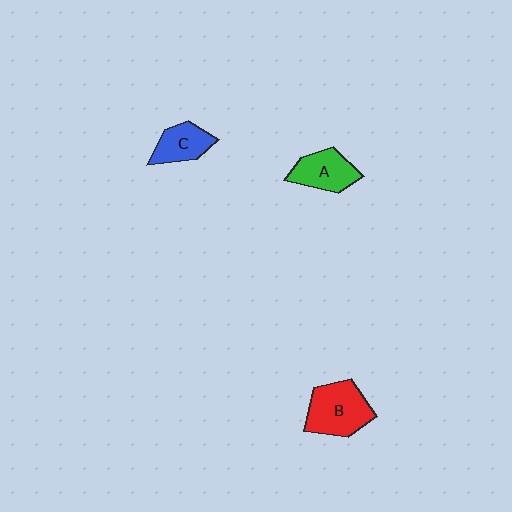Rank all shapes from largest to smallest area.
From largest to smallest: B (red), A (green), C (blue).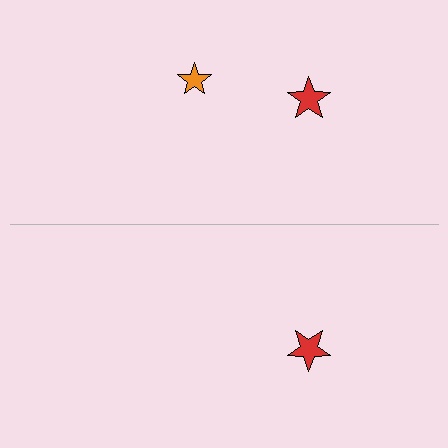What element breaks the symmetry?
A orange star is missing from the bottom side.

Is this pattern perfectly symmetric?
No, the pattern is not perfectly symmetric. A orange star is missing from the bottom side.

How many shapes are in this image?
There are 3 shapes in this image.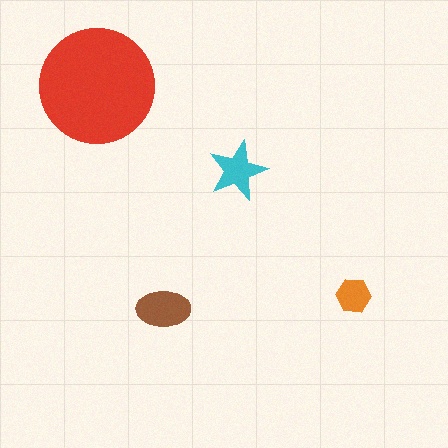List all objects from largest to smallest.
The red circle, the brown ellipse, the cyan star, the orange hexagon.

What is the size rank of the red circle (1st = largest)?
1st.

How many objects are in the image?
There are 4 objects in the image.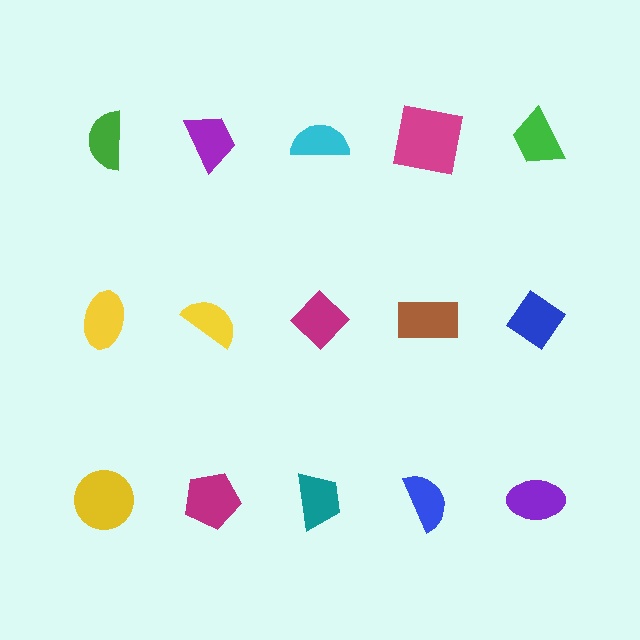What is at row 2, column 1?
A yellow ellipse.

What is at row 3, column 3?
A teal trapezoid.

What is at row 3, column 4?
A blue semicircle.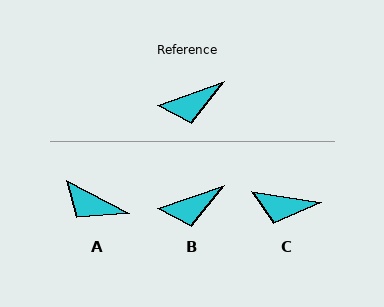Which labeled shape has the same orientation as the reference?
B.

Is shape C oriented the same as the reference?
No, it is off by about 29 degrees.